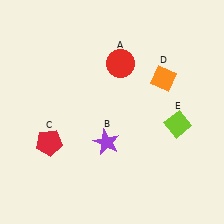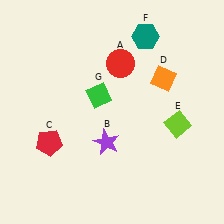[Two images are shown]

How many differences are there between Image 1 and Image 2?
There are 2 differences between the two images.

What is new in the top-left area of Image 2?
A green diamond (G) was added in the top-left area of Image 2.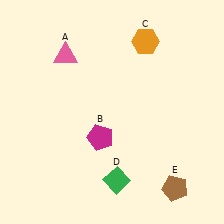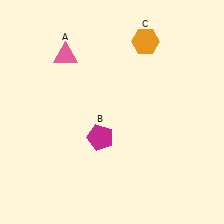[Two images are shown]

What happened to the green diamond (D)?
The green diamond (D) was removed in Image 2. It was in the bottom-right area of Image 1.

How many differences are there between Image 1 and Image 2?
There are 2 differences between the two images.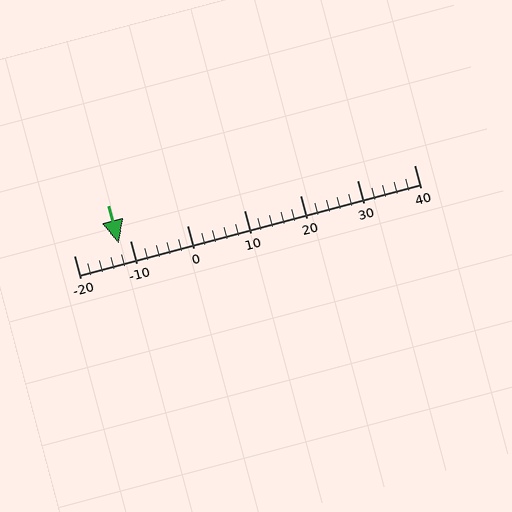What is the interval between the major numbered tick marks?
The major tick marks are spaced 10 units apart.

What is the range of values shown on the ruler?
The ruler shows values from -20 to 40.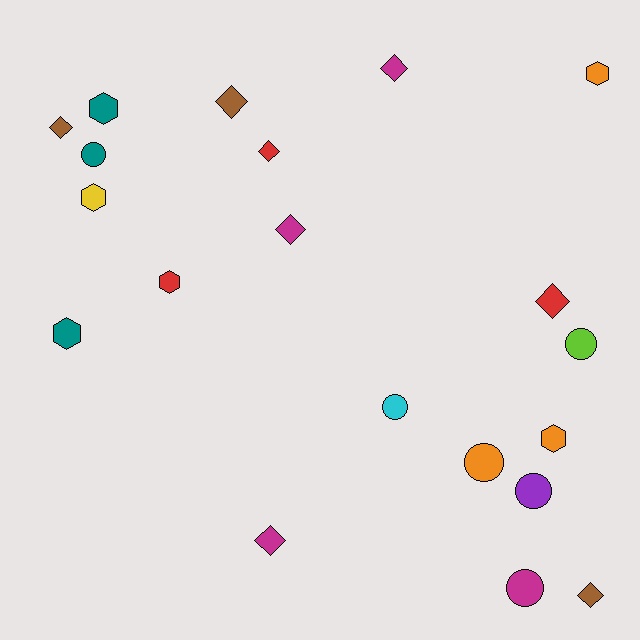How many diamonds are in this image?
There are 8 diamonds.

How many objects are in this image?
There are 20 objects.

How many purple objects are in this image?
There is 1 purple object.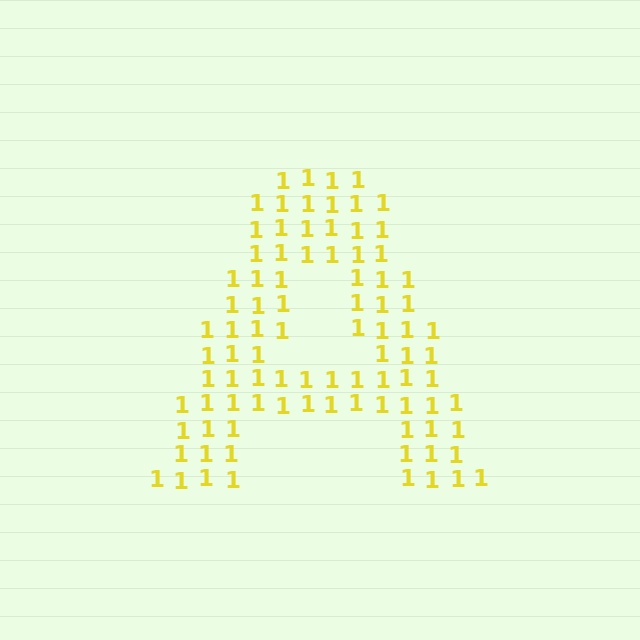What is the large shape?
The large shape is the letter A.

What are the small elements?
The small elements are digit 1's.